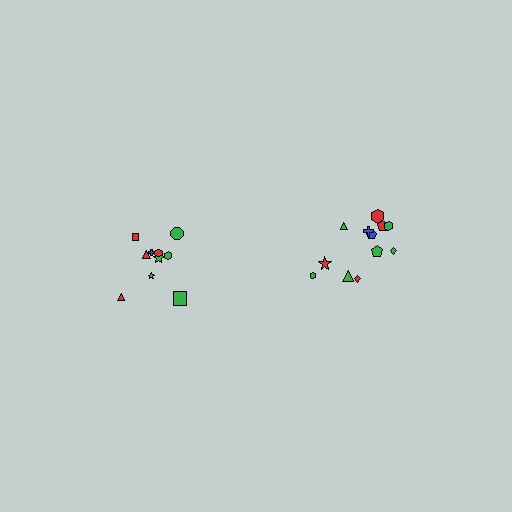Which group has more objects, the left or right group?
The right group.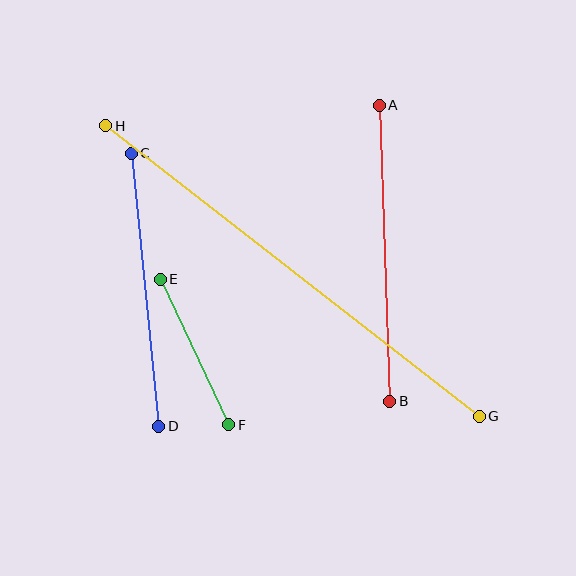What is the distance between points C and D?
The distance is approximately 274 pixels.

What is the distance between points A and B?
The distance is approximately 296 pixels.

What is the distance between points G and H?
The distance is approximately 473 pixels.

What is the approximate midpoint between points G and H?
The midpoint is at approximately (292, 271) pixels.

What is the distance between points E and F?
The distance is approximately 161 pixels.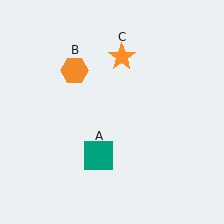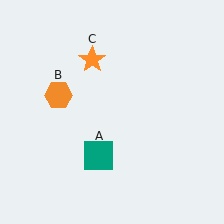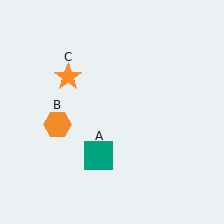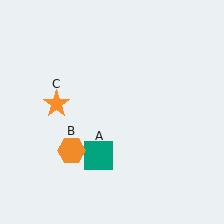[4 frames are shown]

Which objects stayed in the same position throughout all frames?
Teal square (object A) remained stationary.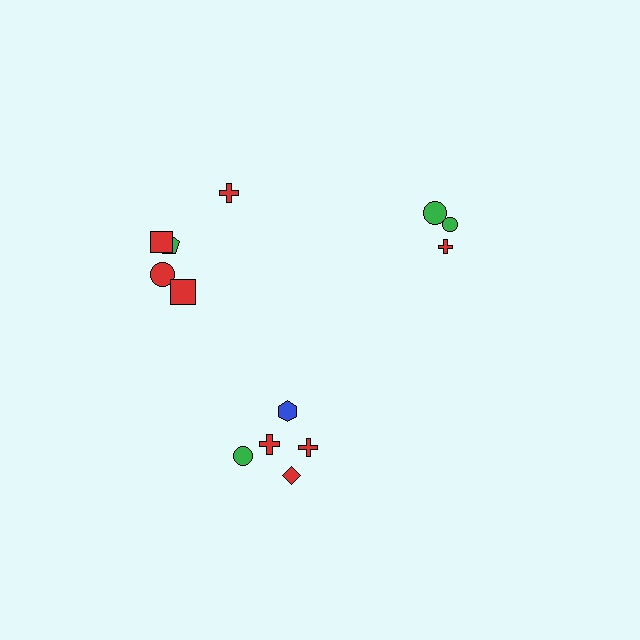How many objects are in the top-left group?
There are 5 objects.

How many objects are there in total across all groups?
There are 13 objects.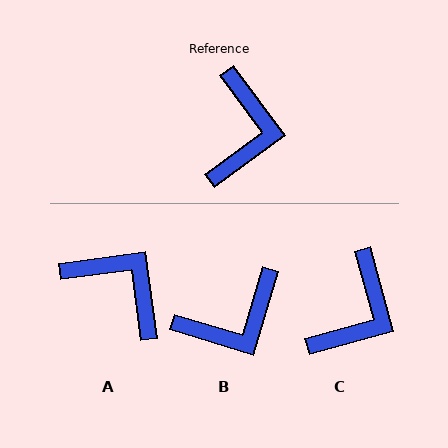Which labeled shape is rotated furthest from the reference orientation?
A, about 61 degrees away.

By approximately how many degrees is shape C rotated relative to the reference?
Approximately 21 degrees clockwise.